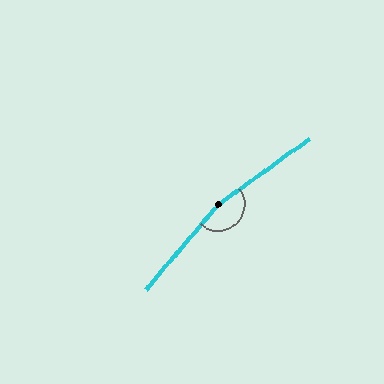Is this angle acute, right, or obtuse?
It is obtuse.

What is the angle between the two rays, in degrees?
Approximately 166 degrees.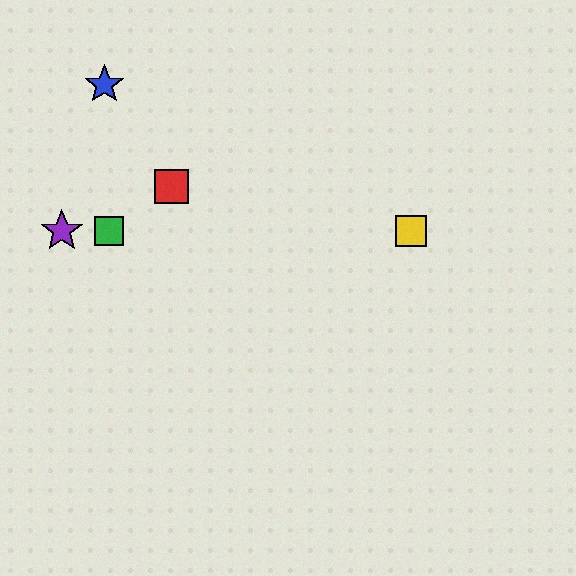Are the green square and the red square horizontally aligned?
No, the green square is at y≈231 and the red square is at y≈187.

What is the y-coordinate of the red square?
The red square is at y≈187.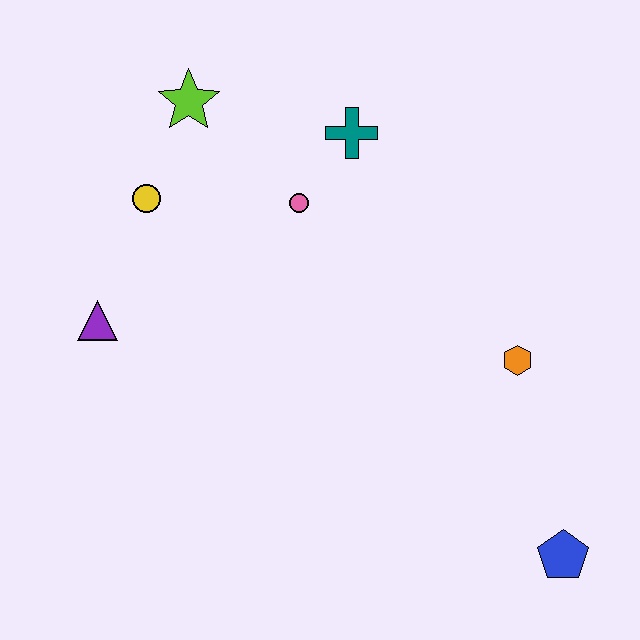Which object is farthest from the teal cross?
The blue pentagon is farthest from the teal cross.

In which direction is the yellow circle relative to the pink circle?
The yellow circle is to the left of the pink circle.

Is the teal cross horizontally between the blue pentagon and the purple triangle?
Yes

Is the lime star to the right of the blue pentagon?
No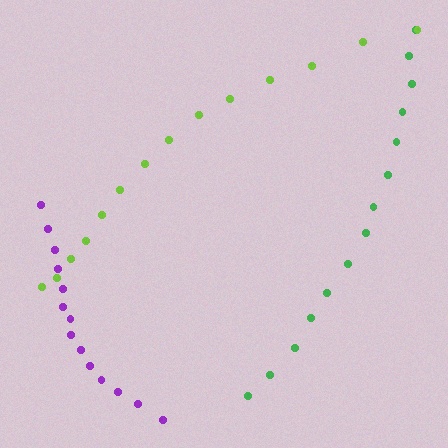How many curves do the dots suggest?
There are 3 distinct paths.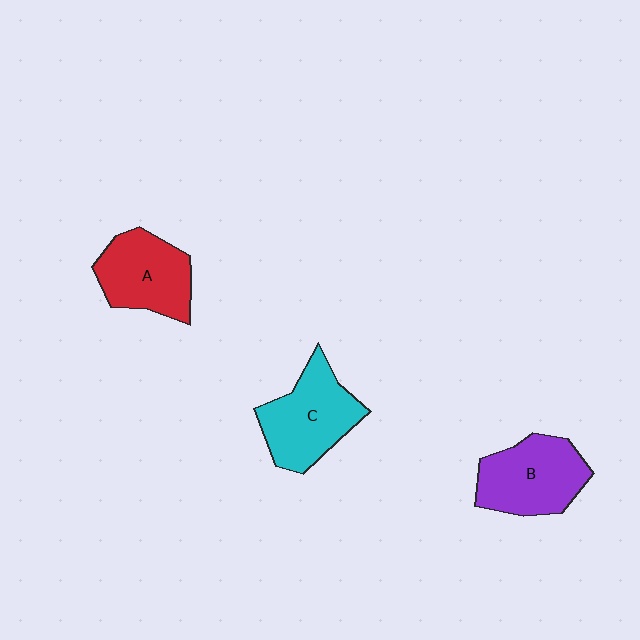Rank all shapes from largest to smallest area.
From largest to smallest: C (cyan), B (purple), A (red).